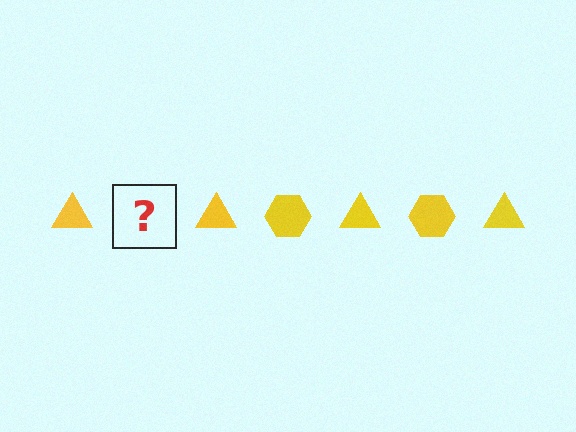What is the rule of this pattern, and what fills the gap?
The rule is that the pattern cycles through triangle, hexagon shapes in yellow. The gap should be filled with a yellow hexagon.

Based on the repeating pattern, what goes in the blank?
The blank should be a yellow hexagon.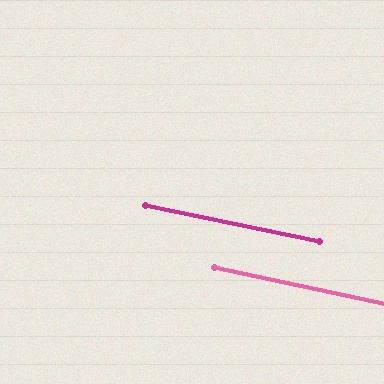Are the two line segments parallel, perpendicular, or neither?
Parallel — their directions differ by only 0.2°.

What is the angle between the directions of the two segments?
Approximately 0 degrees.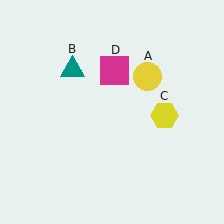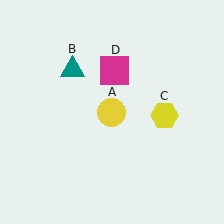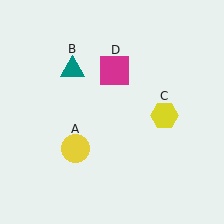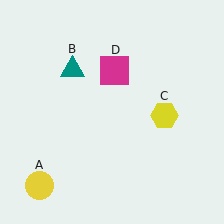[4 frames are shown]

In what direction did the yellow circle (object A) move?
The yellow circle (object A) moved down and to the left.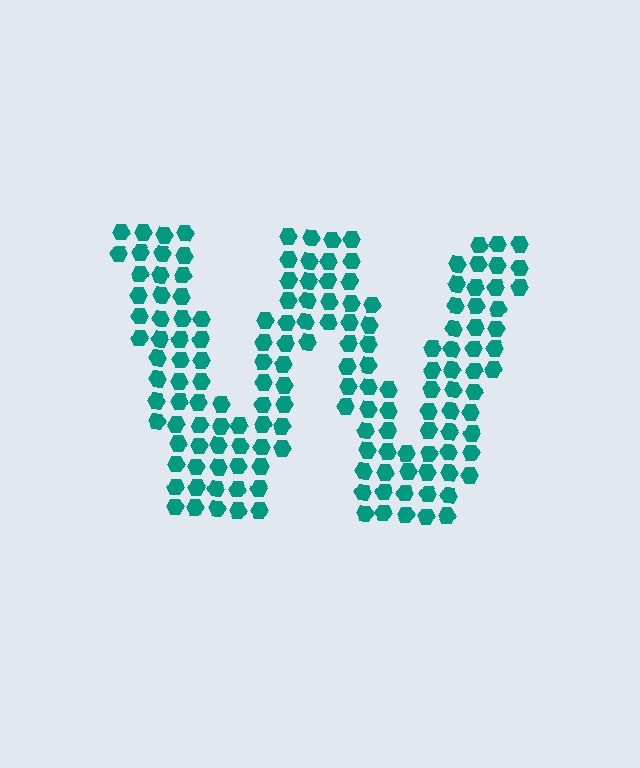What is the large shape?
The large shape is the letter W.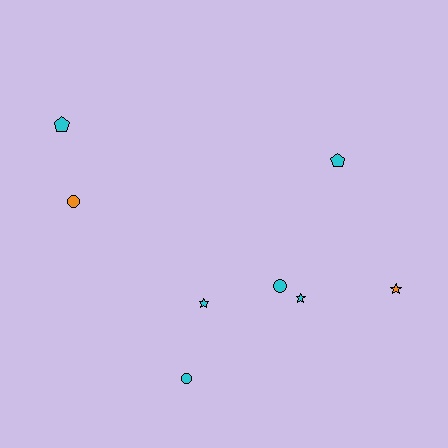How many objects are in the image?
There are 8 objects.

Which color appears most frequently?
Cyan, with 6 objects.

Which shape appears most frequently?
Star, with 3 objects.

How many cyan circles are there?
There are 2 cyan circles.